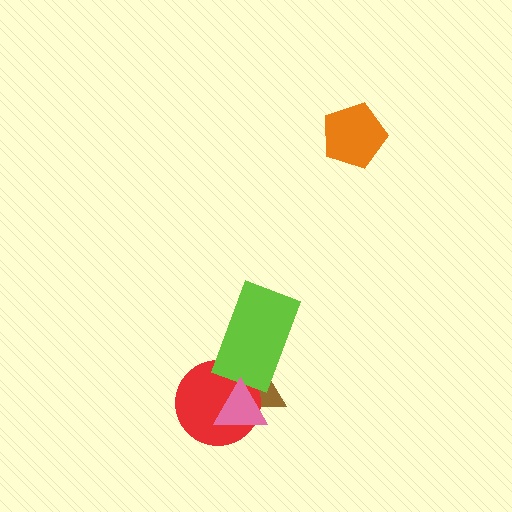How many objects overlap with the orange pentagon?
0 objects overlap with the orange pentagon.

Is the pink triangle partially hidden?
No, no other shape covers it.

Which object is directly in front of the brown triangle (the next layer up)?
The red circle is directly in front of the brown triangle.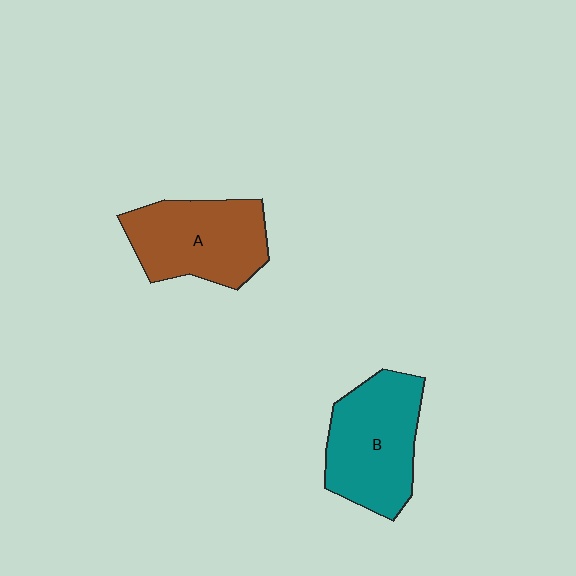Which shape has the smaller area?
Shape A (brown).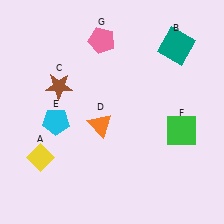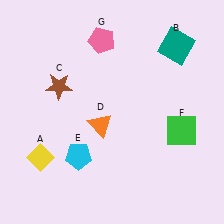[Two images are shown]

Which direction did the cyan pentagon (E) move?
The cyan pentagon (E) moved down.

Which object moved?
The cyan pentagon (E) moved down.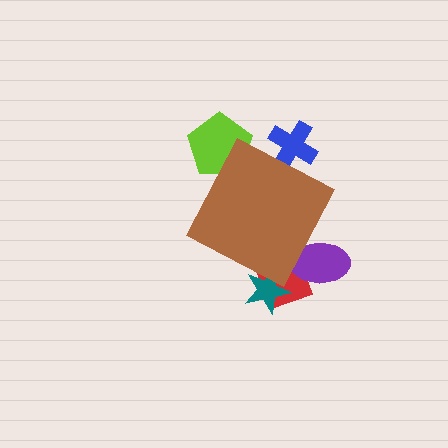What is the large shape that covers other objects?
A brown diamond.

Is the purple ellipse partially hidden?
Yes, the purple ellipse is partially hidden behind the brown diamond.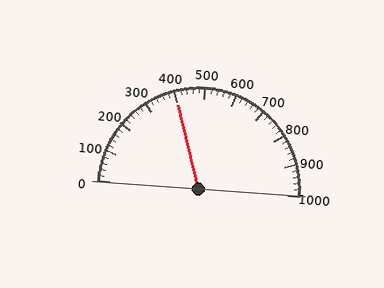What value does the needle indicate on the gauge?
The needle indicates approximately 400.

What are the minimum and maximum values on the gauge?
The gauge ranges from 0 to 1000.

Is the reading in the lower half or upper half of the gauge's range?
The reading is in the lower half of the range (0 to 1000).